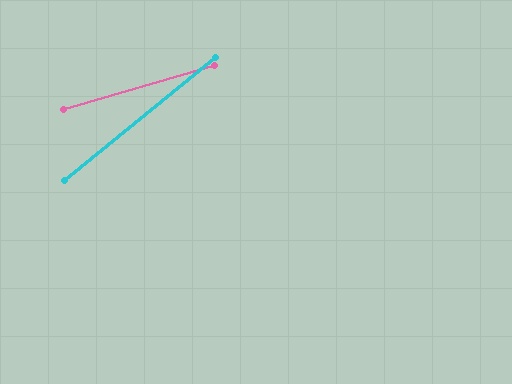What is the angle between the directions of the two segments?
Approximately 23 degrees.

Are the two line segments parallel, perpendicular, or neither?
Neither parallel nor perpendicular — they differ by about 23°.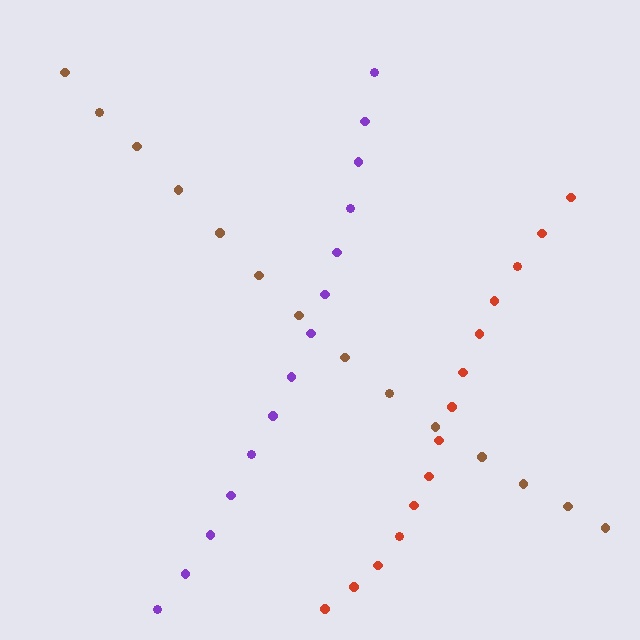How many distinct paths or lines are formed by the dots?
There are 3 distinct paths.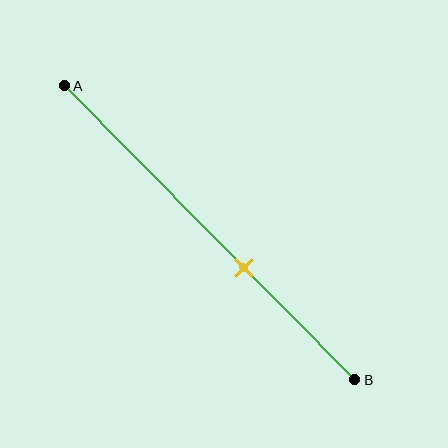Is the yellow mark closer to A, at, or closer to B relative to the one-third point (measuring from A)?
The yellow mark is closer to point B than the one-third point of segment AB.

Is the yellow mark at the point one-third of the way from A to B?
No, the mark is at about 60% from A, not at the 33% one-third point.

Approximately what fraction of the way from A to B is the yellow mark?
The yellow mark is approximately 60% of the way from A to B.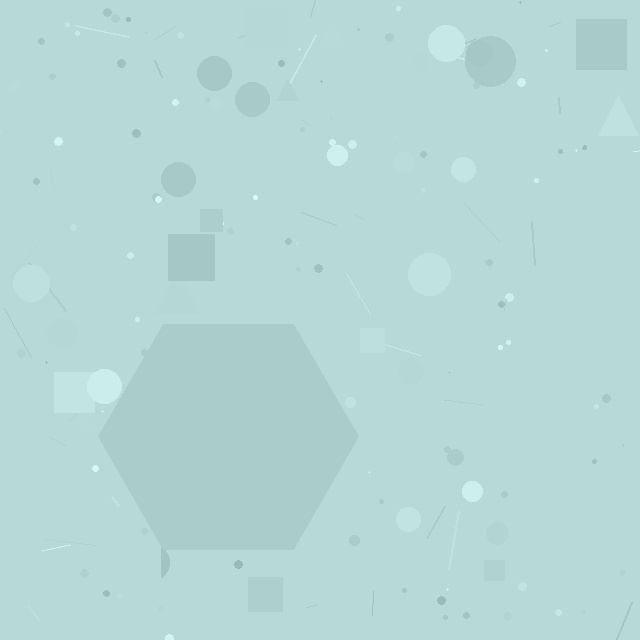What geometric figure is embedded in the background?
A hexagon is embedded in the background.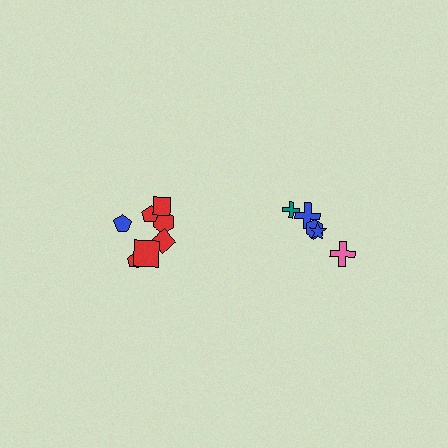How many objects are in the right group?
There are 5 objects.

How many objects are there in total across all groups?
There are 12 objects.